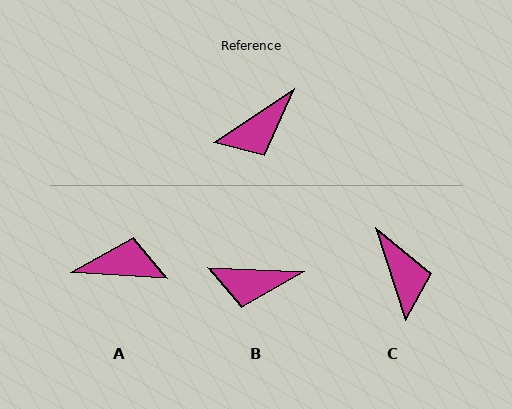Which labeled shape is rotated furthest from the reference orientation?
A, about 143 degrees away.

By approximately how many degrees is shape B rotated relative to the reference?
Approximately 35 degrees clockwise.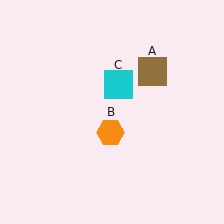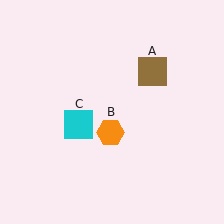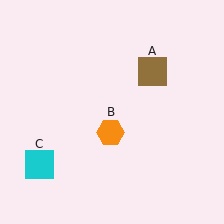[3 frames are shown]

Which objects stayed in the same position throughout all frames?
Brown square (object A) and orange hexagon (object B) remained stationary.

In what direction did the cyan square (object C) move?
The cyan square (object C) moved down and to the left.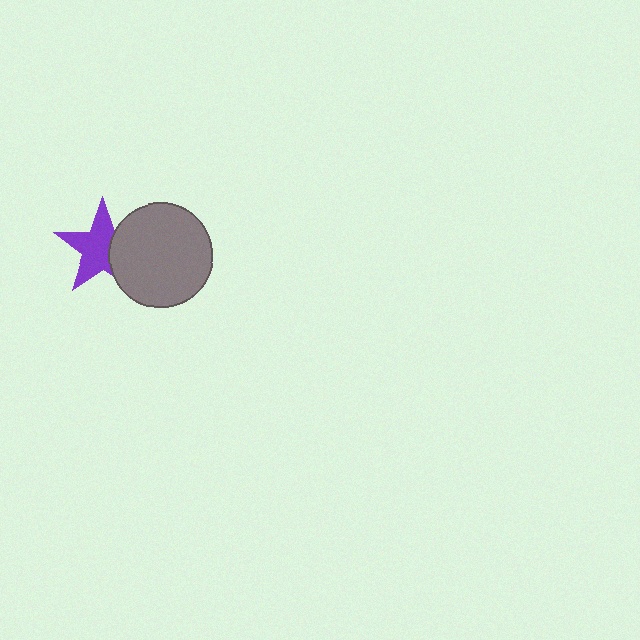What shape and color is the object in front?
The object in front is a gray circle.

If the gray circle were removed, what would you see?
You would see the complete purple star.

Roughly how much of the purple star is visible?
Most of it is visible (roughly 66%).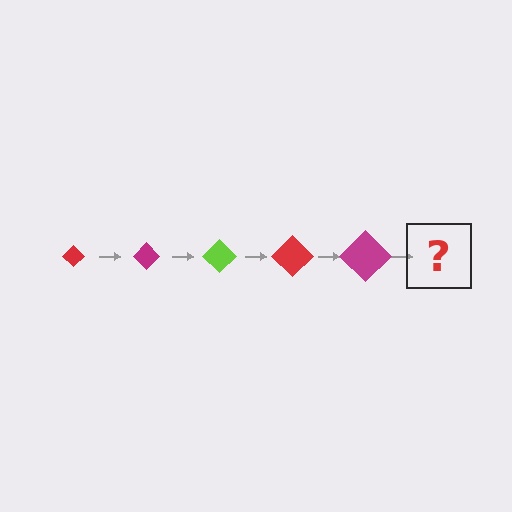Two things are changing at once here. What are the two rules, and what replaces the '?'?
The two rules are that the diamond grows larger each step and the color cycles through red, magenta, and lime. The '?' should be a lime diamond, larger than the previous one.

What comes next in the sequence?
The next element should be a lime diamond, larger than the previous one.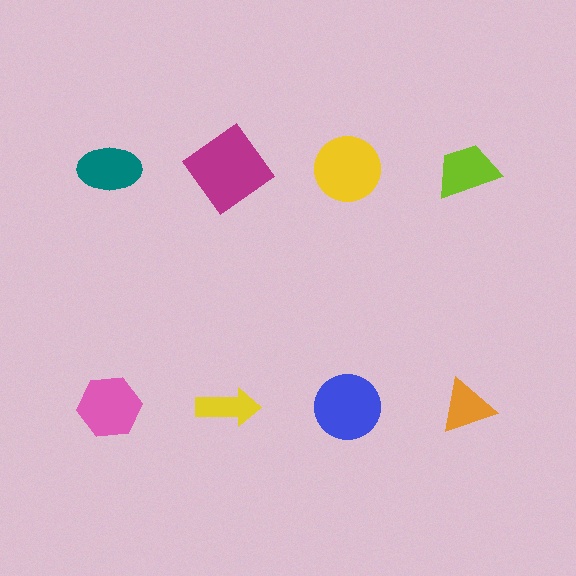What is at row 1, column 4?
A lime trapezoid.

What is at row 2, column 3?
A blue circle.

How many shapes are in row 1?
4 shapes.